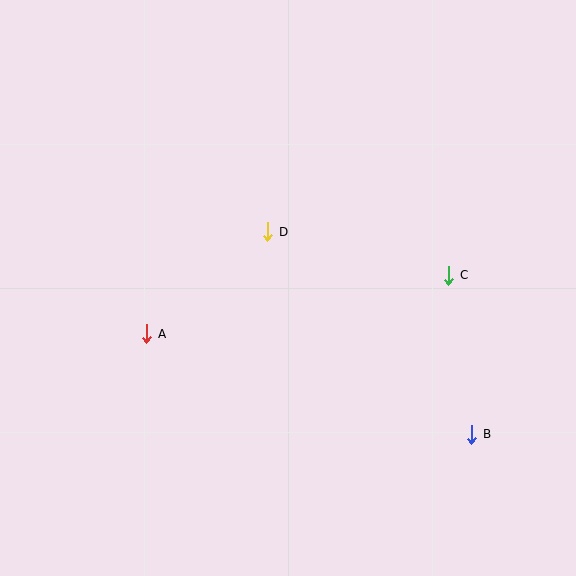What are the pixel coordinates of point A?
Point A is at (147, 334).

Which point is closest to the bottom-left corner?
Point A is closest to the bottom-left corner.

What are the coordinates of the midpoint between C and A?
The midpoint between C and A is at (298, 305).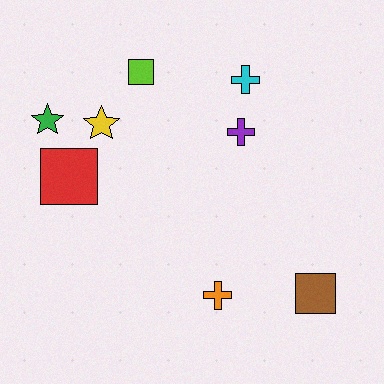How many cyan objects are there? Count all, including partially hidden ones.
There is 1 cyan object.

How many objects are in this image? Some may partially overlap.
There are 8 objects.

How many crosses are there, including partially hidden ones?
There are 3 crosses.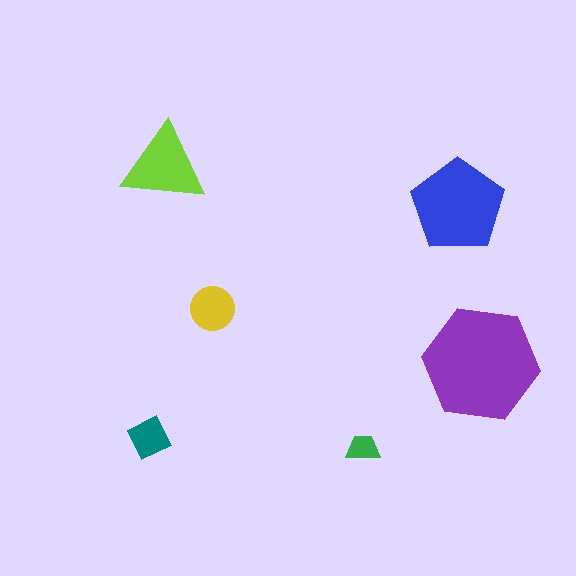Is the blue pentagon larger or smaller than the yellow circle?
Larger.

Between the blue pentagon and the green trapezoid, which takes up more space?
The blue pentagon.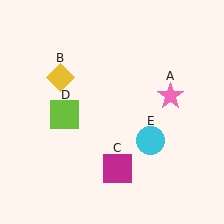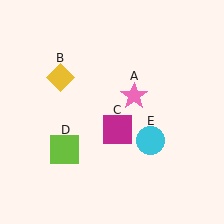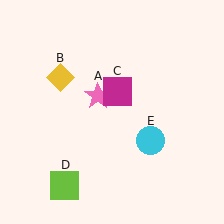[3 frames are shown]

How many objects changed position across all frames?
3 objects changed position: pink star (object A), magenta square (object C), lime square (object D).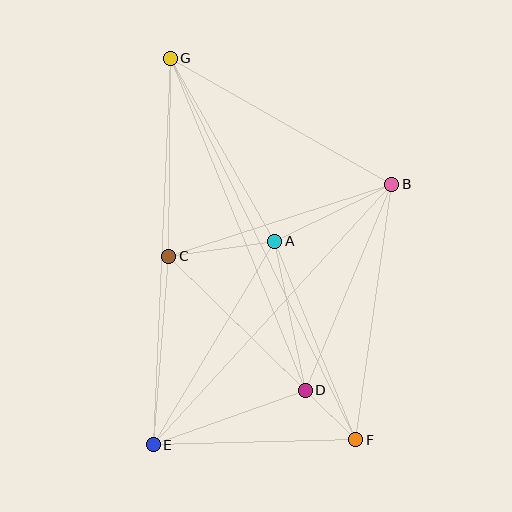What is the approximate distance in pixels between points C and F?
The distance between C and F is approximately 262 pixels.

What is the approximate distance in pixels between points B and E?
The distance between B and E is approximately 353 pixels.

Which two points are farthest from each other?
Points F and G are farthest from each other.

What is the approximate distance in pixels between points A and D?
The distance between A and D is approximately 152 pixels.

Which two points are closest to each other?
Points D and F are closest to each other.